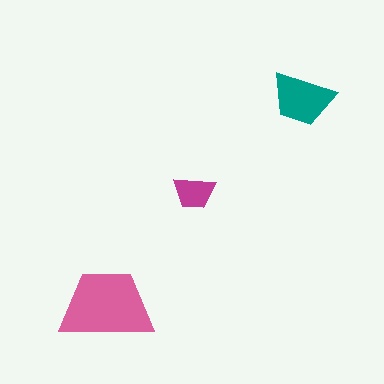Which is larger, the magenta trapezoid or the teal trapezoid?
The teal one.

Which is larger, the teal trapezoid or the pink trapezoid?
The pink one.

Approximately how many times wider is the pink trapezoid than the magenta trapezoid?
About 2 times wider.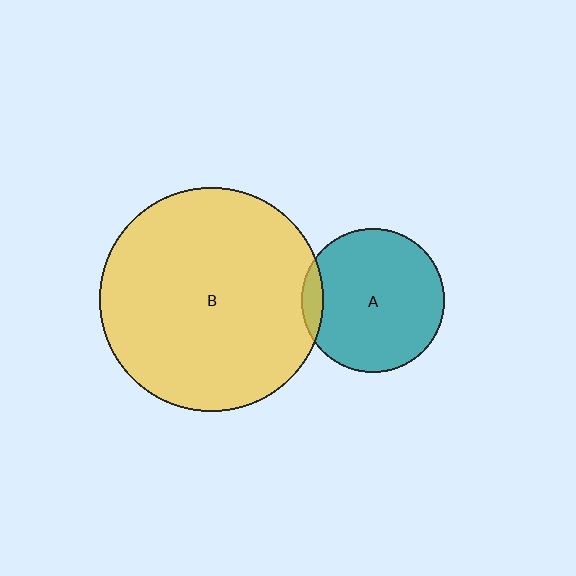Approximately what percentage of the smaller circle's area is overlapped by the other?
Approximately 10%.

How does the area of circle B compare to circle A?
Approximately 2.4 times.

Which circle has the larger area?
Circle B (yellow).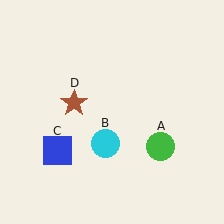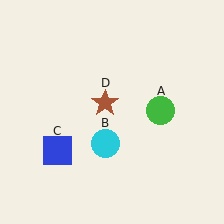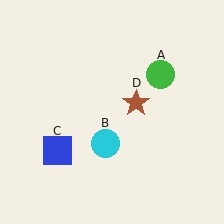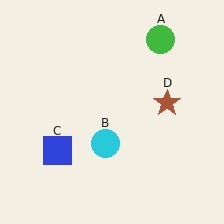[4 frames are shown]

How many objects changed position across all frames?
2 objects changed position: green circle (object A), brown star (object D).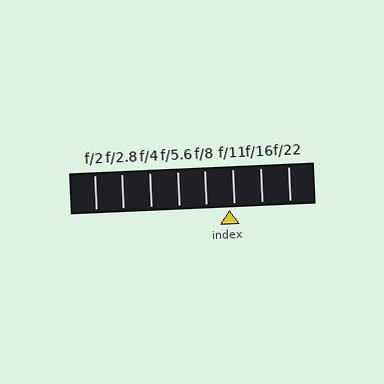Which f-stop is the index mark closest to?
The index mark is closest to f/11.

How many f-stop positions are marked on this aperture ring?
There are 8 f-stop positions marked.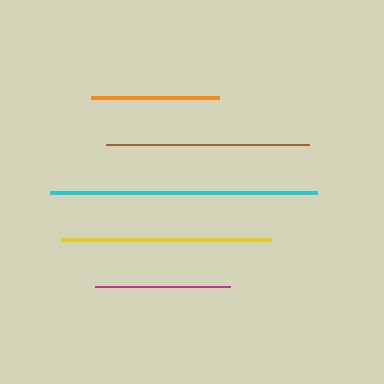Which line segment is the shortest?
The orange line is the shortest at approximately 128 pixels.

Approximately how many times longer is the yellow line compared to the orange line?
The yellow line is approximately 1.6 times the length of the orange line.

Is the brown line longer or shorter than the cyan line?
The cyan line is longer than the brown line.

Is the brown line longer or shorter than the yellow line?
The yellow line is longer than the brown line.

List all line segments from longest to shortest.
From longest to shortest: cyan, yellow, brown, magenta, orange.